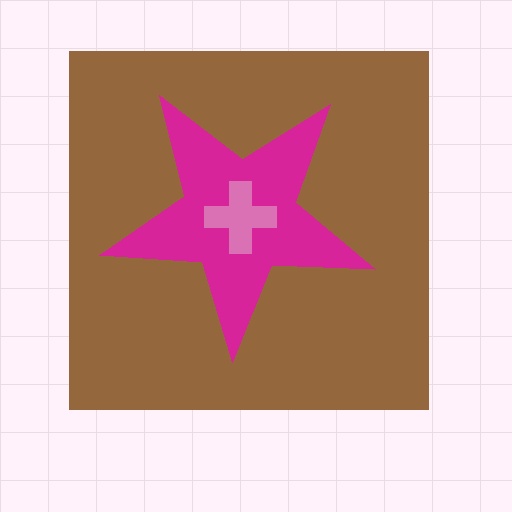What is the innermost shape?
The pink cross.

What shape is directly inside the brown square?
The magenta star.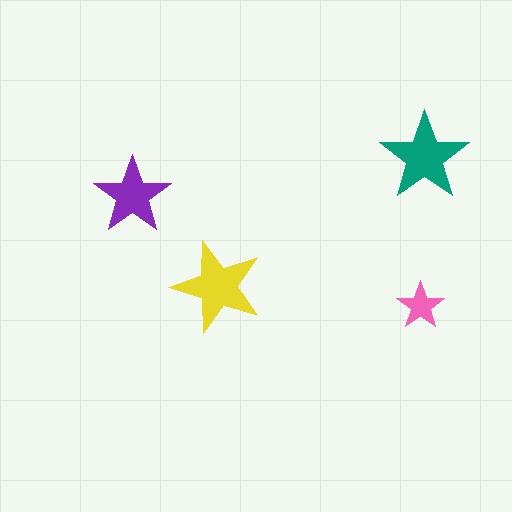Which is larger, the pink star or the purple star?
The purple one.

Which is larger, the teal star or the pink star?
The teal one.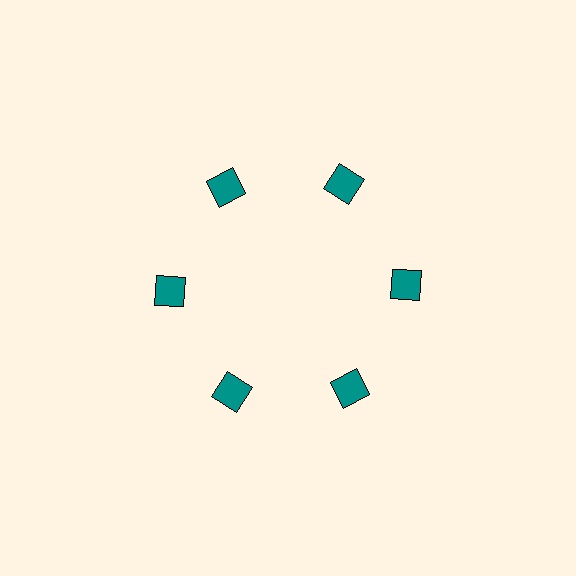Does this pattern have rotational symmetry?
Yes, this pattern has 6-fold rotational symmetry. It looks the same after rotating 60 degrees around the center.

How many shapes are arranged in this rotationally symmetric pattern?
There are 6 shapes, arranged in 6 groups of 1.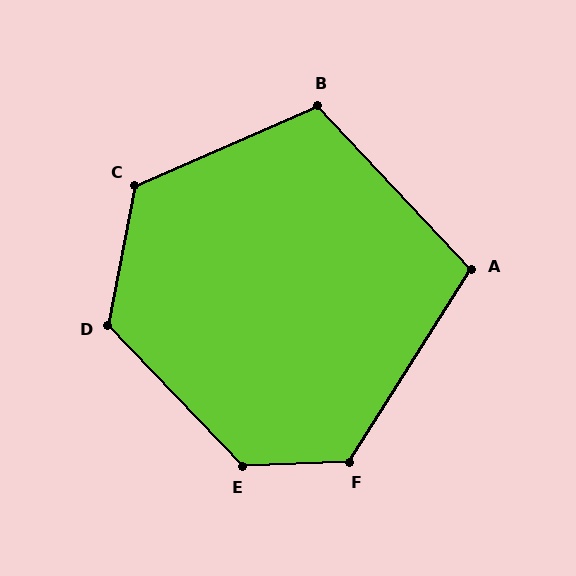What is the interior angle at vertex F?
Approximately 125 degrees (obtuse).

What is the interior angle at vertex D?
Approximately 125 degrees (obtuse).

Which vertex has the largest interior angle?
E, at approximately 131 degrees.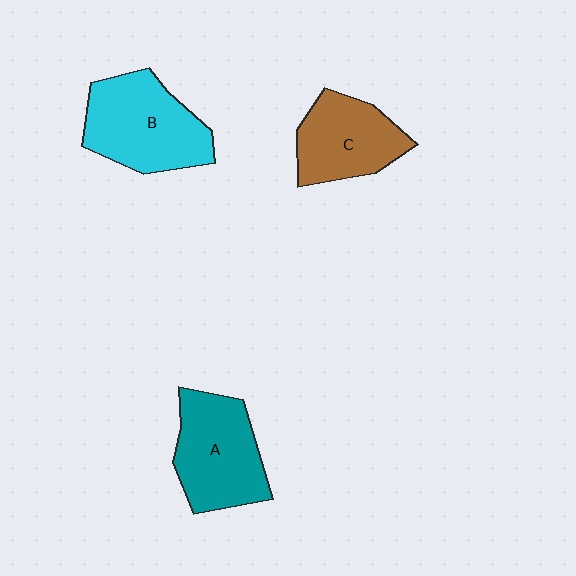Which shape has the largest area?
Shape B (cyan).